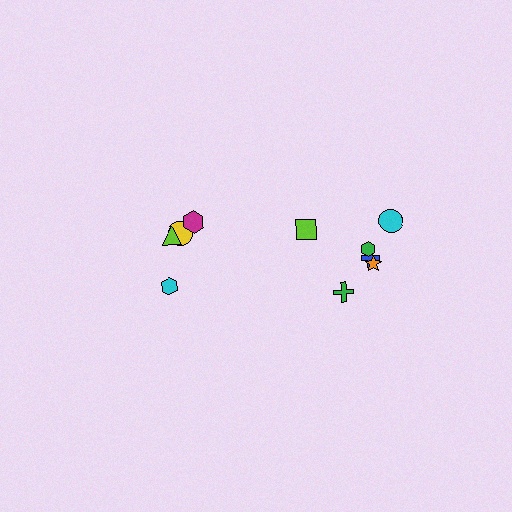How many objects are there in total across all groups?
There are 10 objects.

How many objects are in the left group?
There are 4 objects.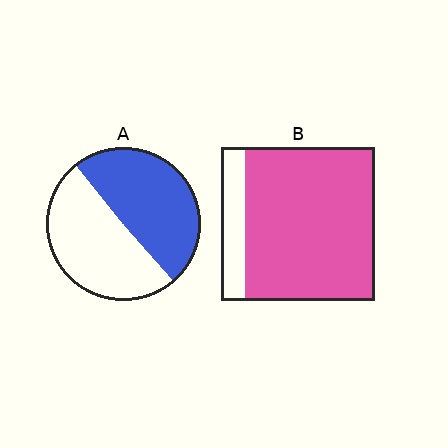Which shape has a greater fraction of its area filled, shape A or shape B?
Shape B.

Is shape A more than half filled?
Roughly half.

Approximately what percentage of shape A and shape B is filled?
A is approximately 50% and B is approximately 85%.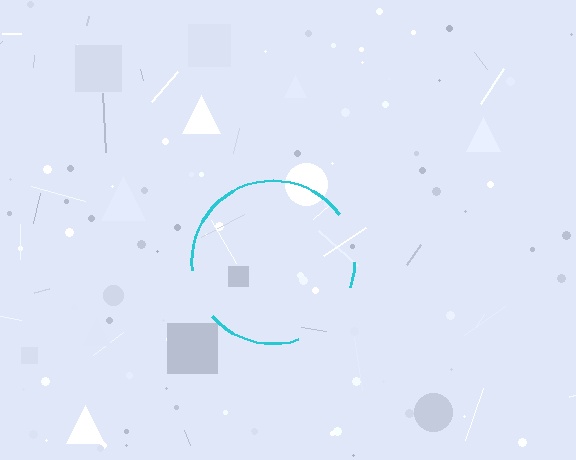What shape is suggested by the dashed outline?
The dashed outline suggests a circle.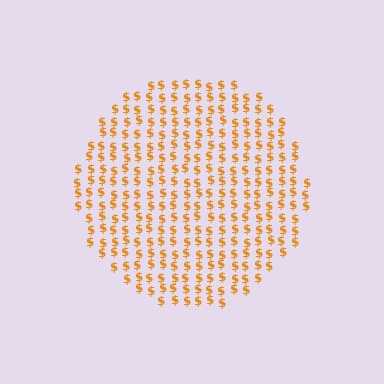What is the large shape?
The large shape is a circle.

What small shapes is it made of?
It is made of small dollar signs.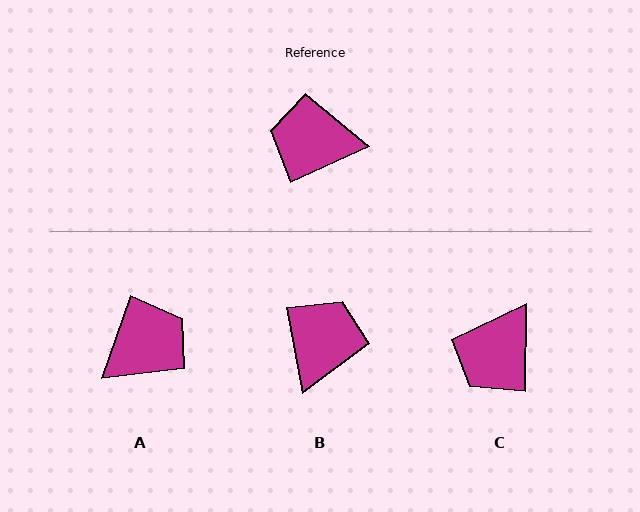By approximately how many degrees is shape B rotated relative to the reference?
Approximately 105 degrees clockwise.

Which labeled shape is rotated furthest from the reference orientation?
A, about 134 degrees away.